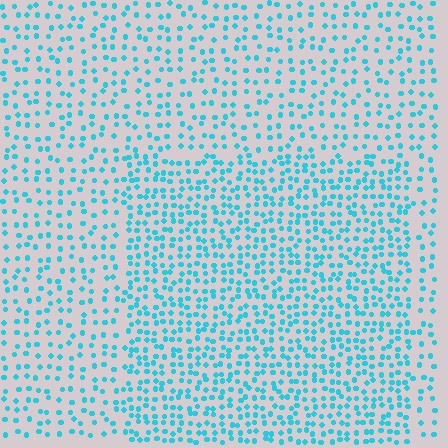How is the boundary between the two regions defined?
The boundary is defined by a change in element density (approximately 1.7x ratio). All elements are the same color, size, and shape.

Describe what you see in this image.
The image contains small cyan elements arranged at two different densities. A rectangle-shaped region is visible where the elements are more densely packed than the surrounding area.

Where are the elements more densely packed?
The elements are more densely packed inside the rectangle boundary.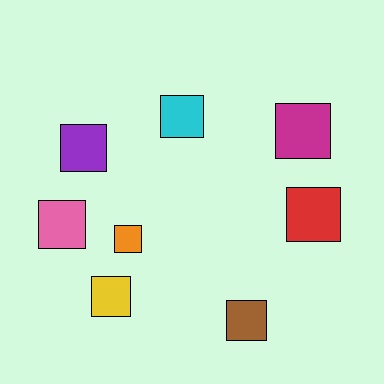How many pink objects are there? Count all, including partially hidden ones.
There is 1 pink object.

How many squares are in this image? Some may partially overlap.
There are 8 squares.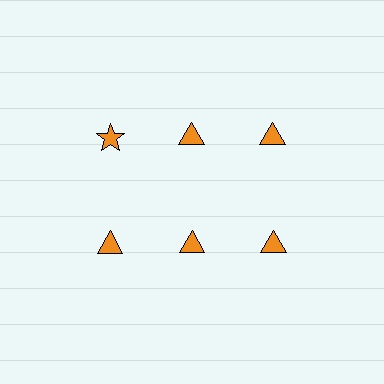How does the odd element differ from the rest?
It has a different shape: star instead of triangle.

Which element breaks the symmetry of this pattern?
The orange star in the top row, leftmost column breaks the symmetry. All other shapes are orange triangles.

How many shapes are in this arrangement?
There are 6 shapes arranged in a grid pattern.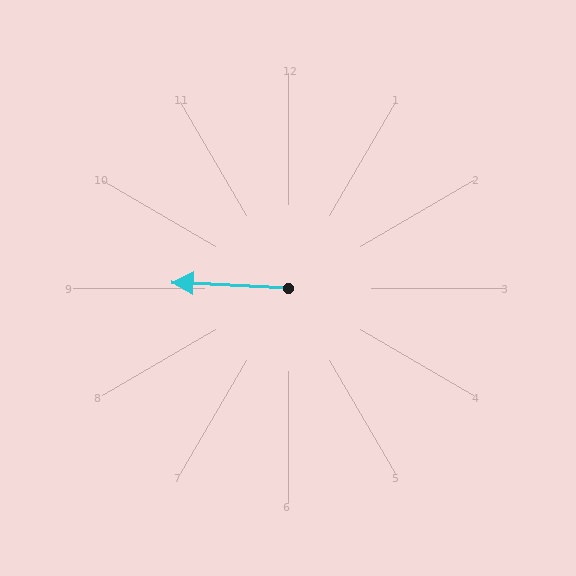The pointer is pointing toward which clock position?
Roughly 9 o'clock.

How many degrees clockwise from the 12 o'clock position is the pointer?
Approximately 273 degrees.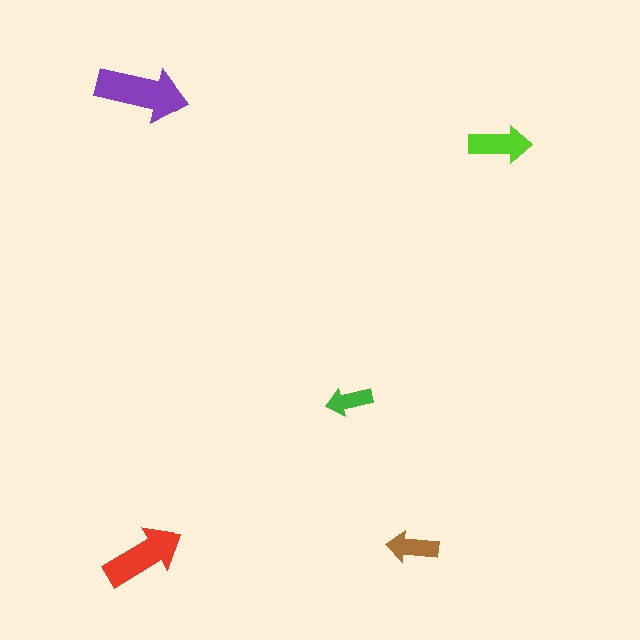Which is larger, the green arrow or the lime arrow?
The lime one.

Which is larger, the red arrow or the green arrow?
The red one.